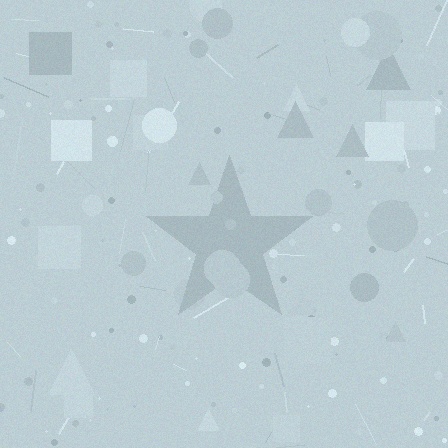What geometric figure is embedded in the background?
A star is embedded in the background.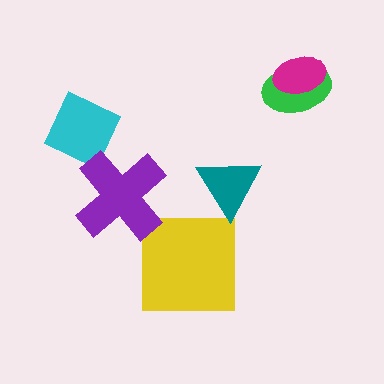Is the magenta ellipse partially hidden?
No, no other shape covers it.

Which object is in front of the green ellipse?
The magenta ellipse is in front of the green ellipse.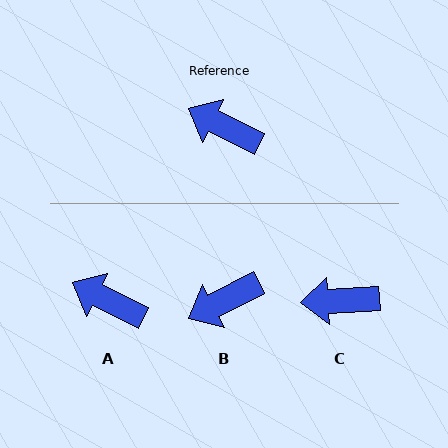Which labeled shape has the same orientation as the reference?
A.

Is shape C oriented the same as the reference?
No, it is off by about 30 degrees.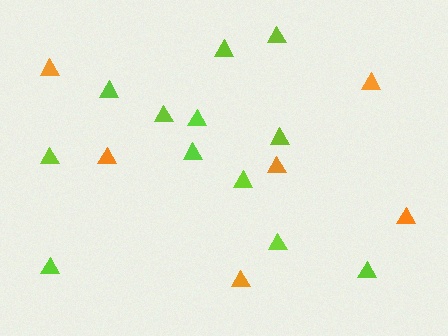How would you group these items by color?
There are 2 groups: one group of orange triangles (6) and one group of lime triangles (12).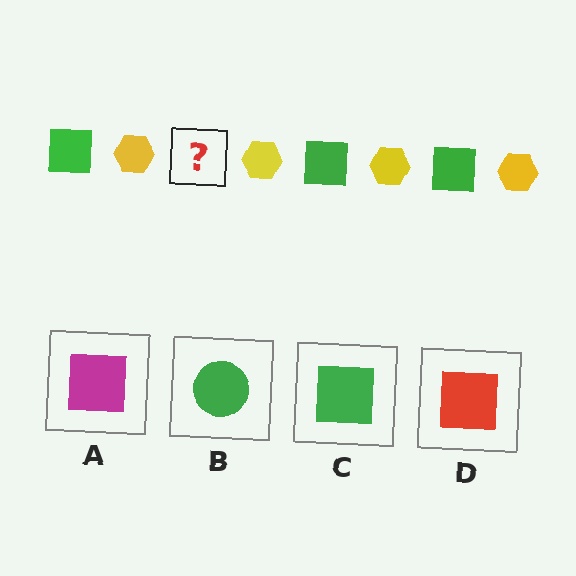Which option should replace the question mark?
Option C.